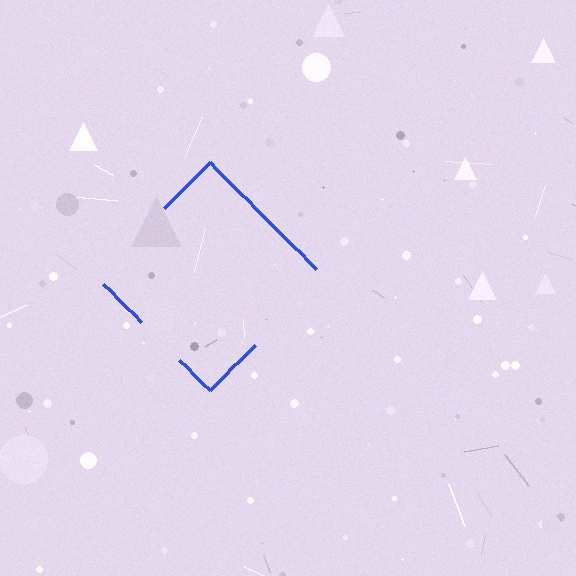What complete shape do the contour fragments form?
The contour fragments form a diamond.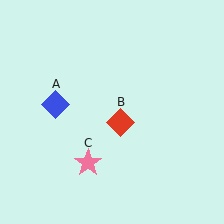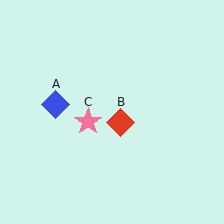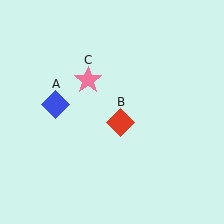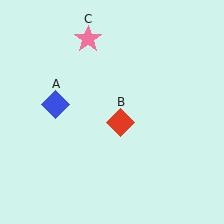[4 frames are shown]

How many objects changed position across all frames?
1 object changed position: pink star (object C).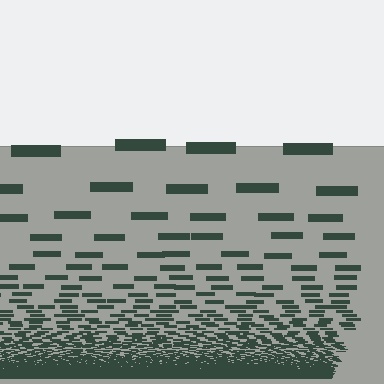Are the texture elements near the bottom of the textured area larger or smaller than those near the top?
Smaller. The gradient is inverted — elements near the bottom are smaller and denser.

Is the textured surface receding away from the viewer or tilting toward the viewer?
The surface appears to tilt toward the viewer. Texture elements get larger and sparser toward the top.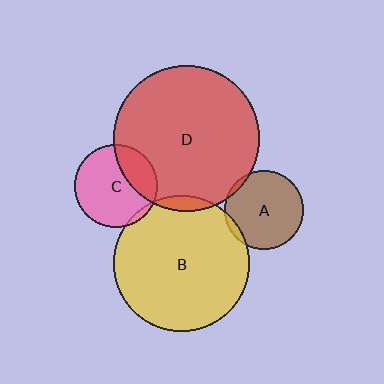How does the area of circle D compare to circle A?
Approximately 3.4 times.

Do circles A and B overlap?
Yes.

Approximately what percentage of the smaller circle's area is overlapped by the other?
Approximately 5%.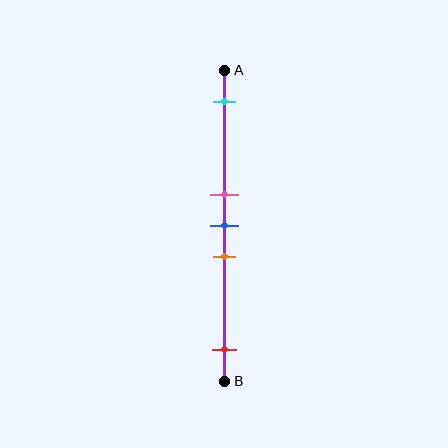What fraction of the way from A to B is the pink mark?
The pink mark is approximately 40% (0.4) of the way from A to B.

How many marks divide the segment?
There are 5 marks dividing the segment.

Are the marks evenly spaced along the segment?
No, the marks are not evenly spaced.